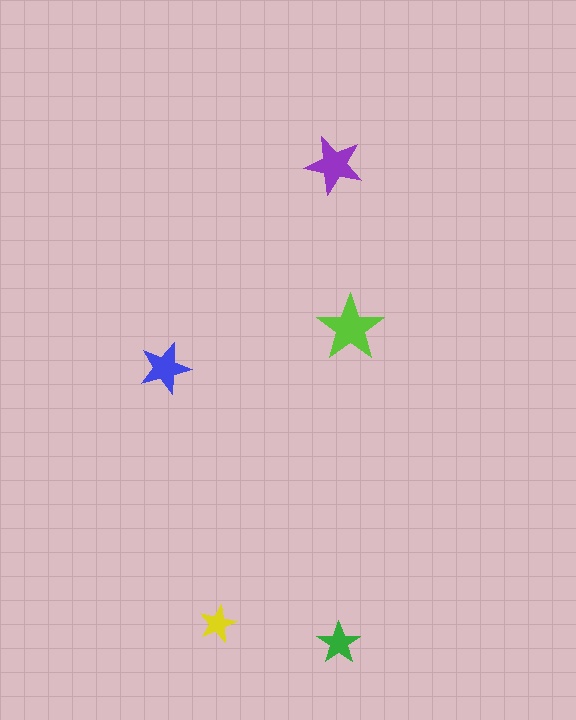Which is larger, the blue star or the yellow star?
The blue one.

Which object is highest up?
The purple star is topmost.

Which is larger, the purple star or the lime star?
The lime one.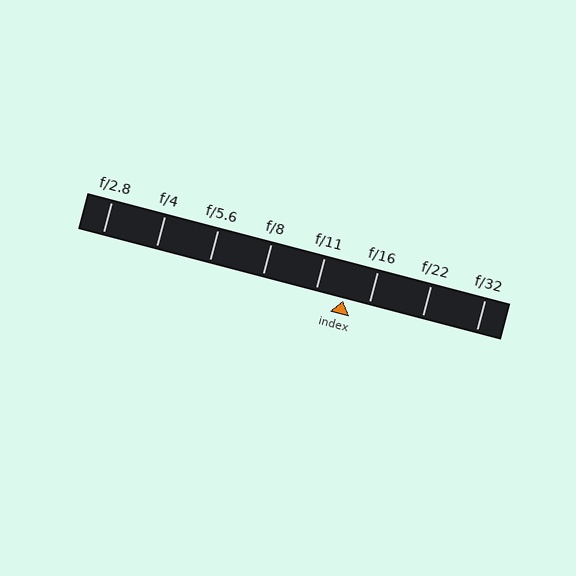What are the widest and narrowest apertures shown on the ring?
The widest aperture shown is f/2.8 and the narrowest is f/32.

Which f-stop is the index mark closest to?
The index mark is closest to f/16.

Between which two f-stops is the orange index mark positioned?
The index mark is between f/11 and f/16.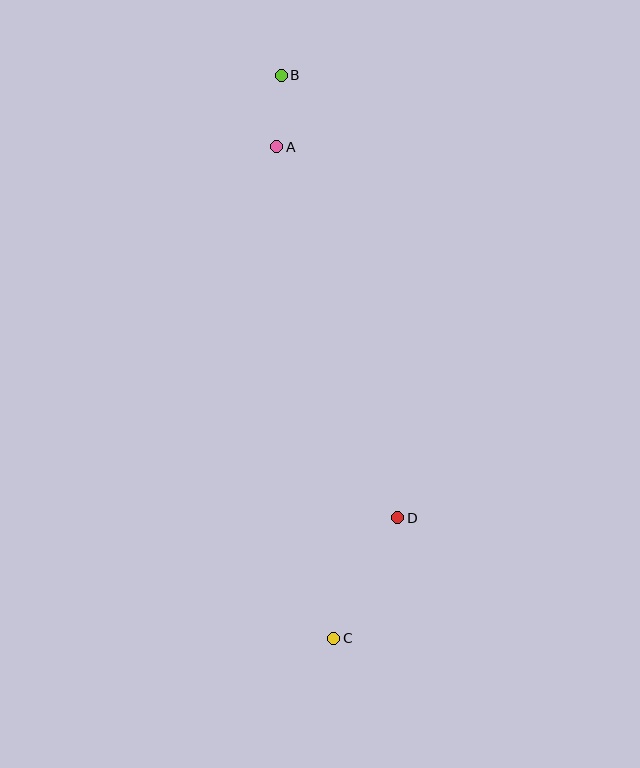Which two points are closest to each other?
Points A and B are closest to each other.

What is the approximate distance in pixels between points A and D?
The distance between A and D is approximately 390 pixels.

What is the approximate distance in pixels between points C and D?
The distance between C and D is approximately 136 pixels.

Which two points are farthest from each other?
Points B and C are farthest from each other.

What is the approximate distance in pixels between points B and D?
The distance between B and D is approximately 457 pixels.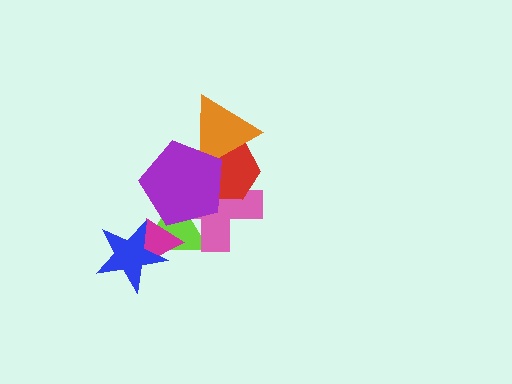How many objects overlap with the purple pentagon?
5 objects overlap with the purple pentagon.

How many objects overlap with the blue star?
2 objects overlap with the blue star.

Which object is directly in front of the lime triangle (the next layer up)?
The magenta triangle is directly in front of the lime triangle.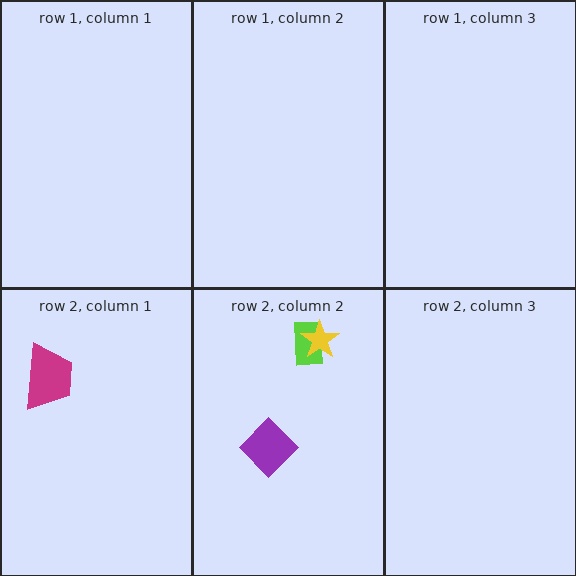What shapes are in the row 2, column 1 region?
The magenta trapezoid.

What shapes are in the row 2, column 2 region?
The purple diamond, the lime rectangle, the yellow star.